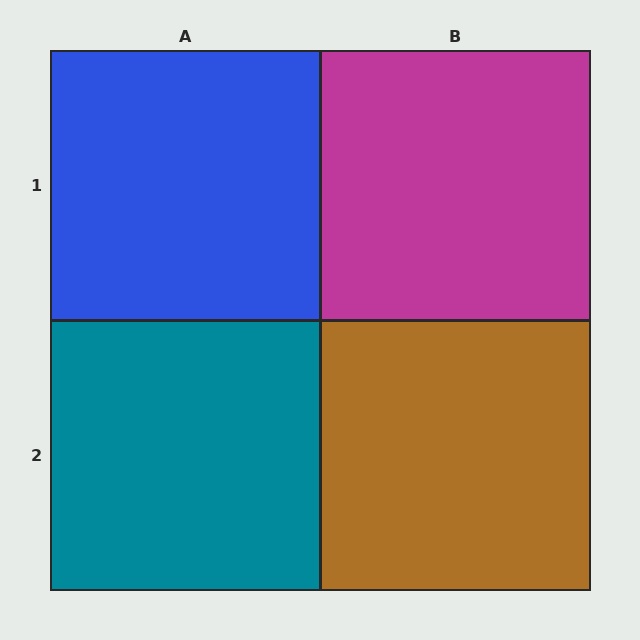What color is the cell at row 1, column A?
Blue.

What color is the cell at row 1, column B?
Magenta.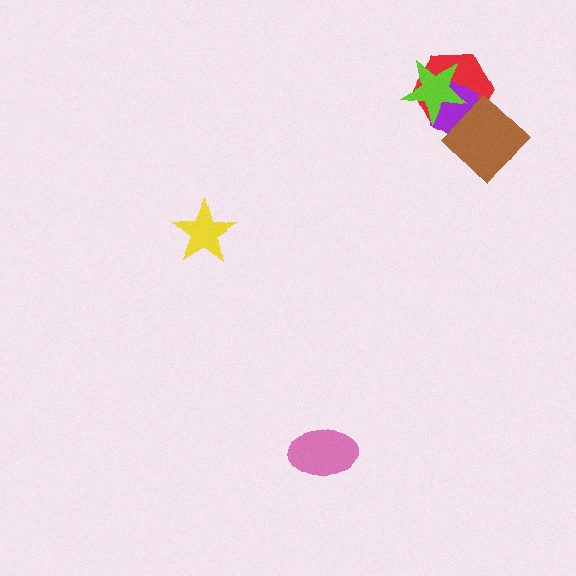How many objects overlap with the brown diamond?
3 objects overlap with the brown diamond.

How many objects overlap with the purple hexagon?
3 objects overlap with the purple hexagon.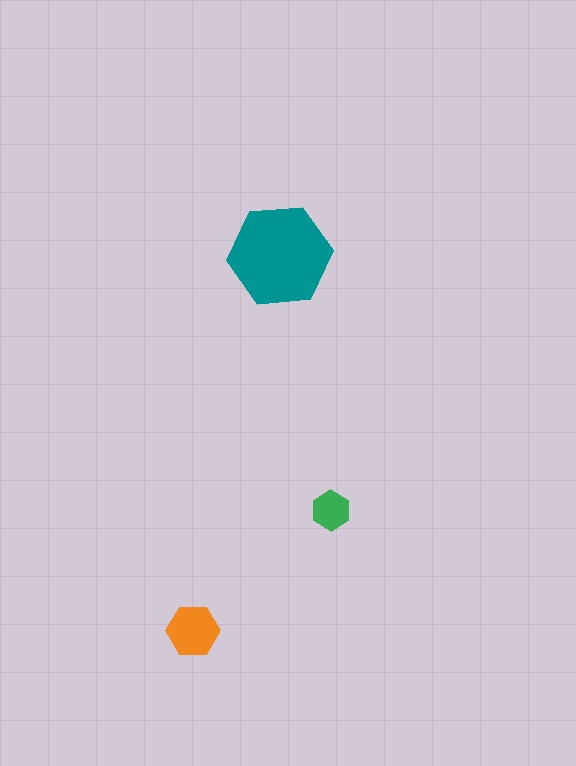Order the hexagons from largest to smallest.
the teal one, the orange one, the green one.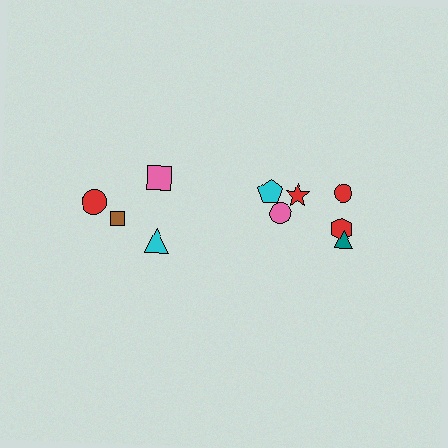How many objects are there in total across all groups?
There are 10 objects.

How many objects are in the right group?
There are 6 objects.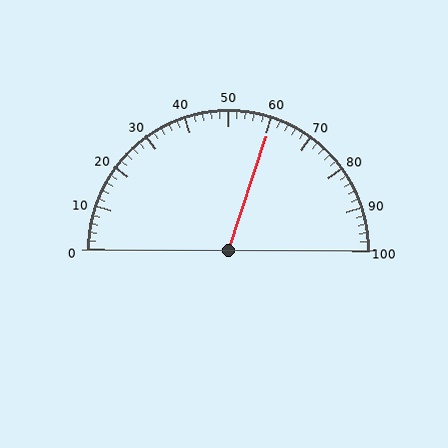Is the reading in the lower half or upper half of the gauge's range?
The reading is in the upper half of the range (0 to 100).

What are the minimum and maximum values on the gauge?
The gauge ranges from 0 to 100.